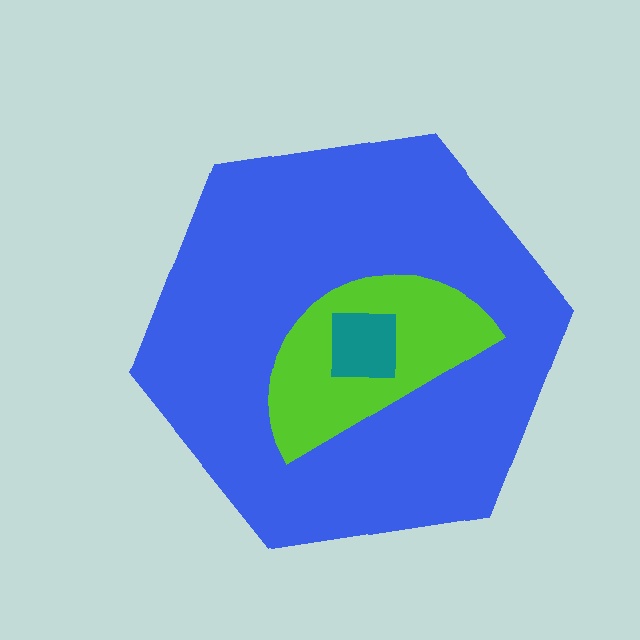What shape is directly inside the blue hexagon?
The lime semicircle.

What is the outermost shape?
The blue hexagon.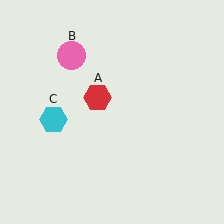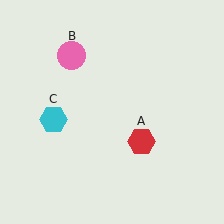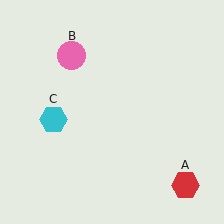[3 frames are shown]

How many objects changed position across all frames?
1 object changed position: red hexagon (object A).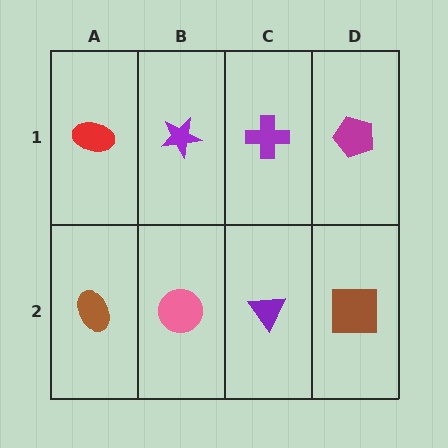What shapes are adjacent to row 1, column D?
A brown square (row 2, column D), a purple cross (row 1, column C).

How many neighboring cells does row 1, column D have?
2.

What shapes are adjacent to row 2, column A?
A red ellipse (row 1, column A), a pink circle (row 2, column B).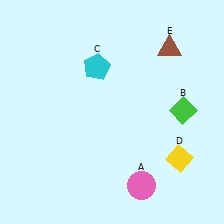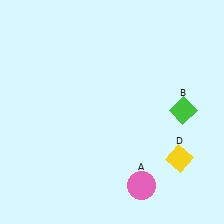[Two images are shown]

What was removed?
The brown triangle (E), the cyan pentagon (C) were removed in Image 2.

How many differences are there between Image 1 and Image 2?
There are 2 differences between the two images.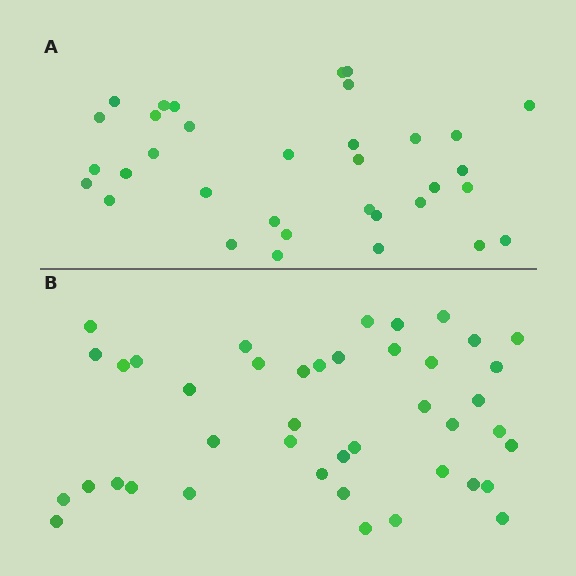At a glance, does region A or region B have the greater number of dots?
Region B (the bottom region) has more dots.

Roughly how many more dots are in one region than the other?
Region B has roughly 8 or so more dots than region A.